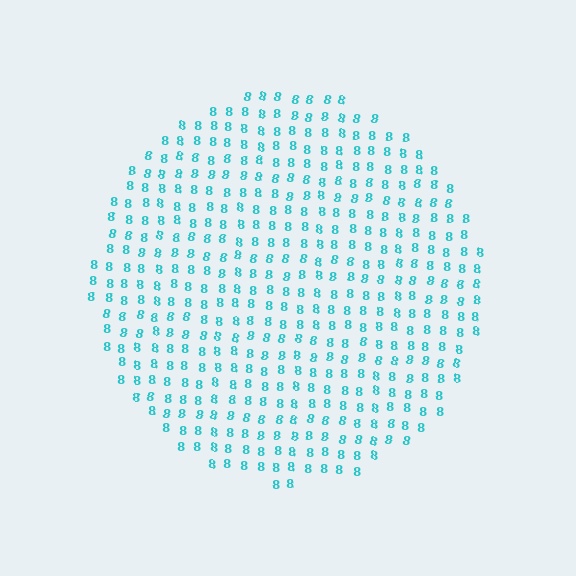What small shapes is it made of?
It is made of small digit 8's.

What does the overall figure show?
The overall figure shows a circle.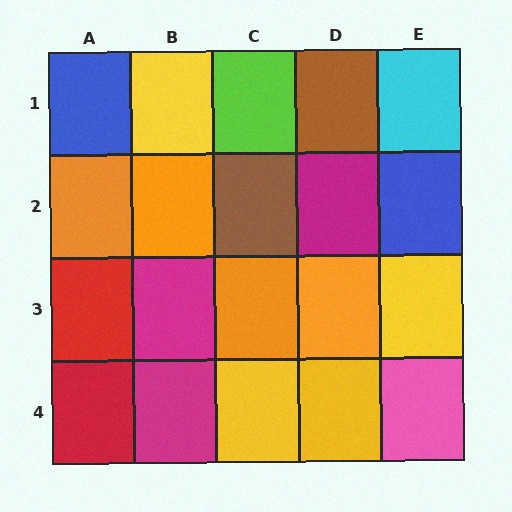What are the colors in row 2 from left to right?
Orange, orange, brown, magenta, blue.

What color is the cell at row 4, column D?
Yellow.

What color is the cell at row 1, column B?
Yellow.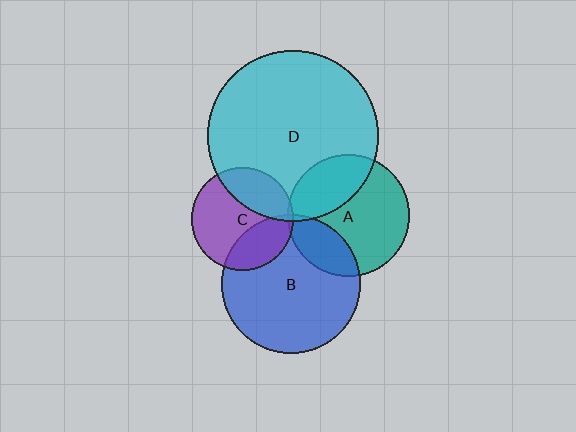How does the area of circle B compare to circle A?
Approximately 1.3 times.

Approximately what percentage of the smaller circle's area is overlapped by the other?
Approximately 30%.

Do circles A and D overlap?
Yes.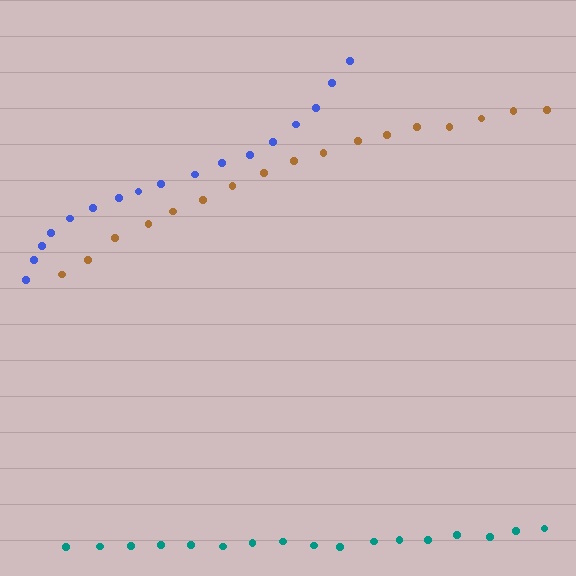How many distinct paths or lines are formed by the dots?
There are 3 distinct paths.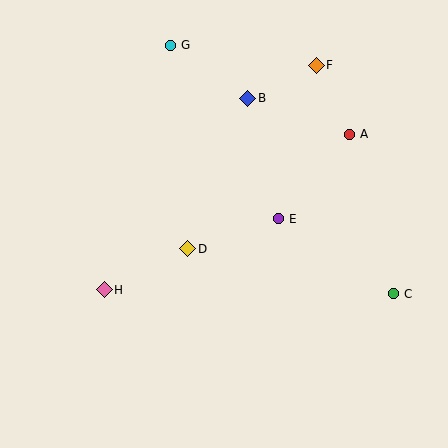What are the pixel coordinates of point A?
Point A is at (350, 134).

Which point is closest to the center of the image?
Point D at (188, 249) is closest to the center.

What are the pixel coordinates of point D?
Point D is at (188, 249).